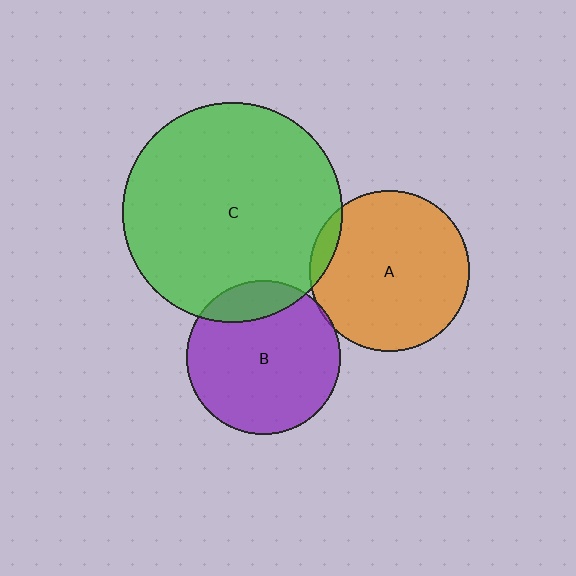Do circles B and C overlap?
Yes.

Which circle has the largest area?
Circle C (green).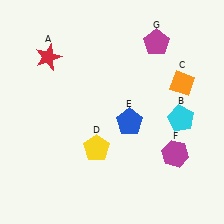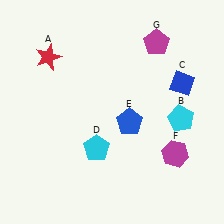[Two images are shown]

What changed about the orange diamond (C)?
In Image 1, C is orange. In Image 2, it changed to blue.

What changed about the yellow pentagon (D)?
In Image 1, D is yellow. In Image 2, it changed to cyan.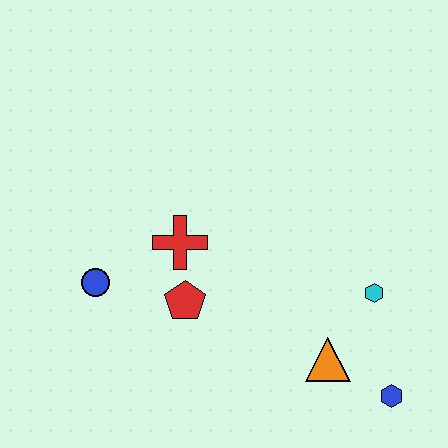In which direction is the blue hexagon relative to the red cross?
The blue hexagon is to the right of the red cross.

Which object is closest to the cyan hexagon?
The orange triangle is closest to the cyan hexagon.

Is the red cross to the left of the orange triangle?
Yes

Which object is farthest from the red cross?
The blue hexagon is farthest from the red cross.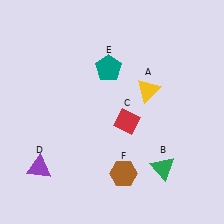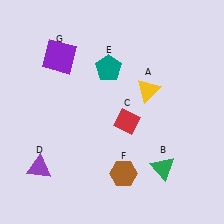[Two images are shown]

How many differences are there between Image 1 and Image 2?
There is 1 difference between the two images.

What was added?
A purple square (G) was added in Image 2.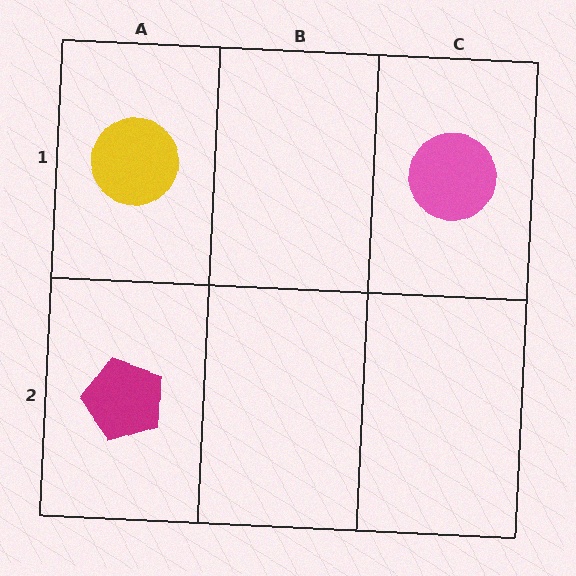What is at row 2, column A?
A magenta pentagon.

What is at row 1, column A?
A yellow circle.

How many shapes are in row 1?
2 shapes.